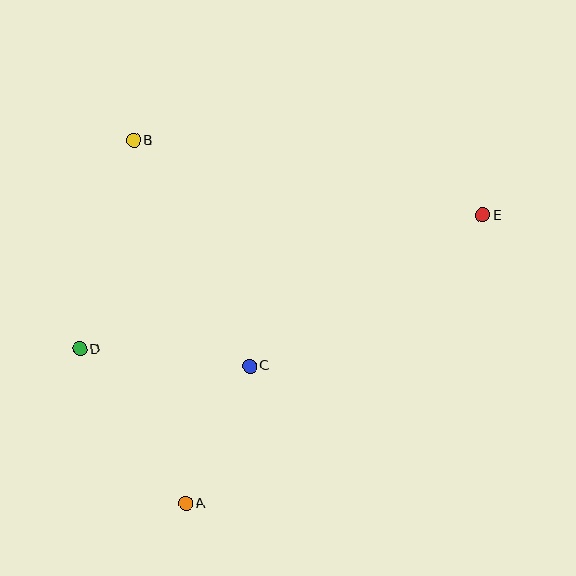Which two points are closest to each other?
Points A and C are closest to each other.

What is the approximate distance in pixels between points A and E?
The distance between A and E is approximately 414 pixels.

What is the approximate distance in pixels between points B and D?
The distance between B and D is approximately 216 pixels.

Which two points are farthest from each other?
Points D and E are farthest from each other.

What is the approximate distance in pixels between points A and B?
The distance between A and B is approximately 367 pixels.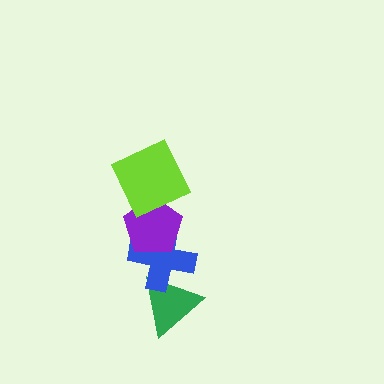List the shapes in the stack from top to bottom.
From top to bottom: the lime square, the purple pentagon, the blue cross, the green triangle.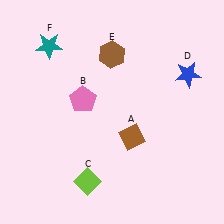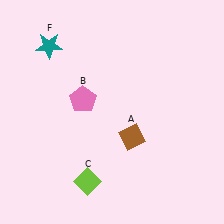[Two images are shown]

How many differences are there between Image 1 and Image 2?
There are 2 differences between the two images.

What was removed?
The blue star (D), the brown hexagon (E) were removed in Image 2.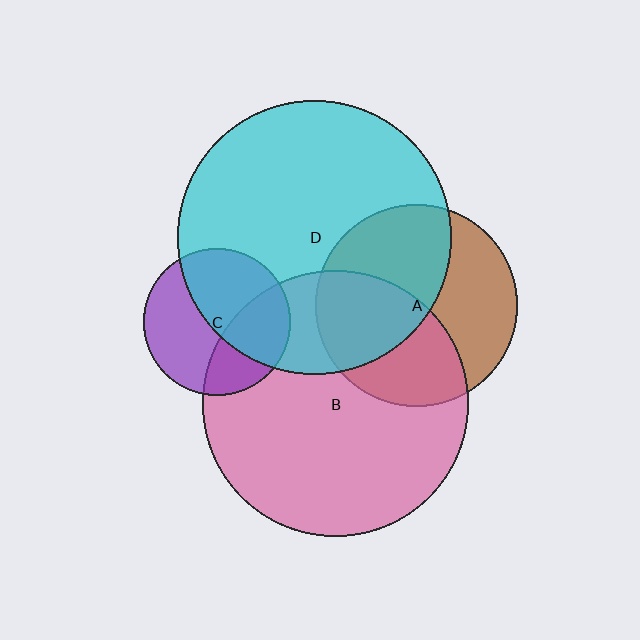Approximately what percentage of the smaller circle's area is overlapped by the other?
Approximately 50%.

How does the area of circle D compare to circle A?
Approximately 1.8 times.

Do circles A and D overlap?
Yes.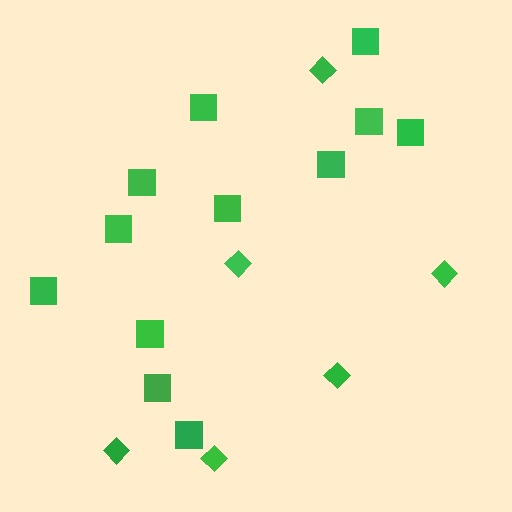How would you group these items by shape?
There are 2 groups: one group of diamonds (6) and one group of squares (12).